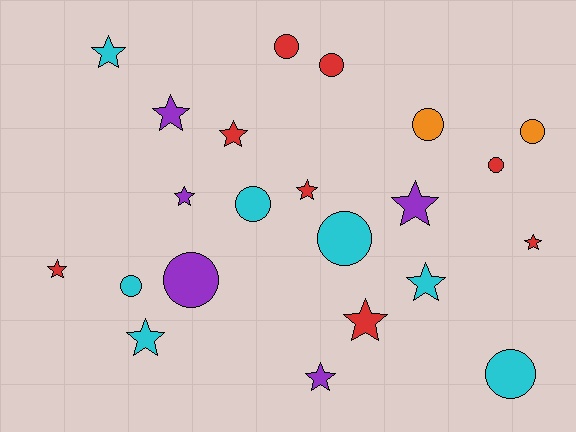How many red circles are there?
There are 3 red circles.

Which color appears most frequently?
Red, with 8 objects.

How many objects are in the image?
There are 22 objects.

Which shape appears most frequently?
Star, with 12 objects.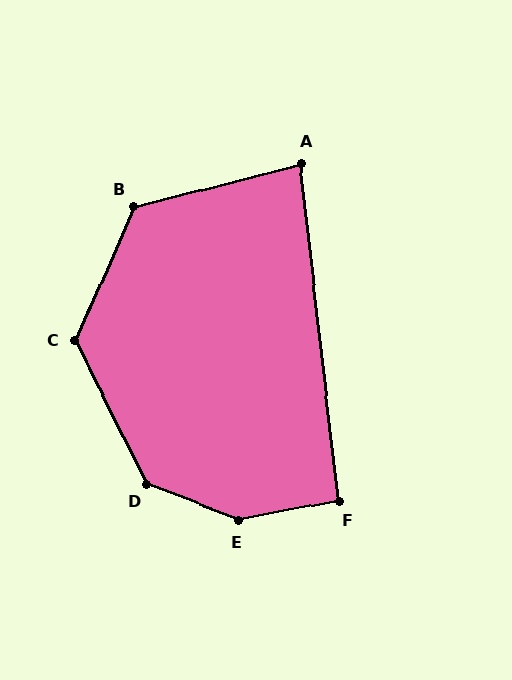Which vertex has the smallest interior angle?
A, at approximately 82 degrees.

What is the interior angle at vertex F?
Approximately 94 degrees (approximately right).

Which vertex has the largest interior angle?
E, at approximately 148 degrees.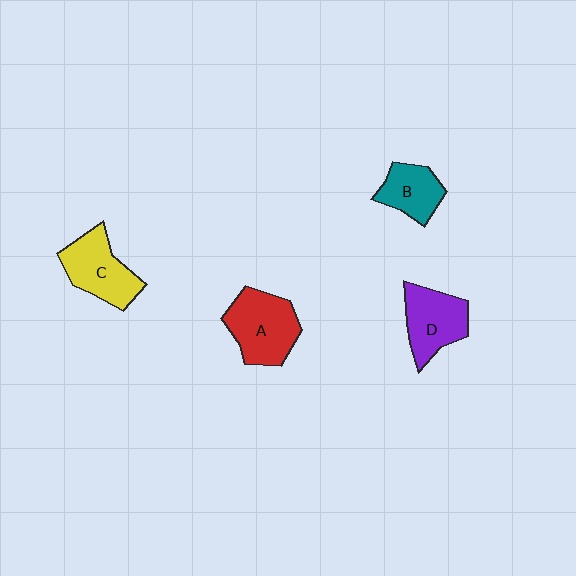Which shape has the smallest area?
Shape B (teal).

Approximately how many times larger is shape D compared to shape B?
Approximately 1.3 times.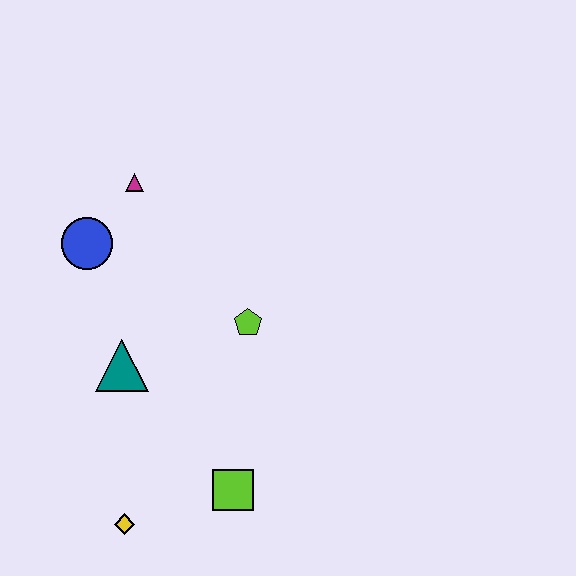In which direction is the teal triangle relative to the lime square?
The teal triangle is above the lime square.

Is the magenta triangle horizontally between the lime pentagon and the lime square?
No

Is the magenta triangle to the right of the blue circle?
Yes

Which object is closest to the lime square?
The yellow diamond is closest to the lime square.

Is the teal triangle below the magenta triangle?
Yes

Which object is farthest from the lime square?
The magenta triangle is farthest from the lime square.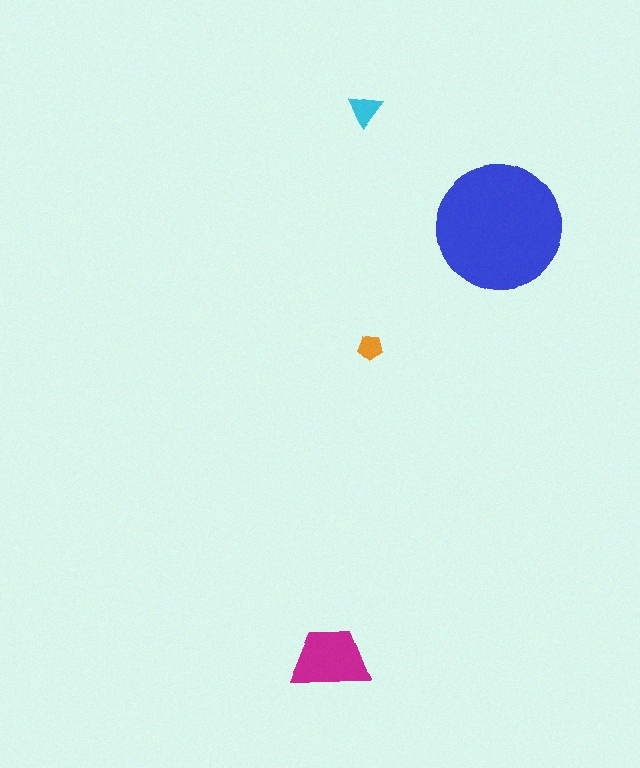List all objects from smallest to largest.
The orange pentagon, the cyan triangle, the magenta trapezoid, the blue circle.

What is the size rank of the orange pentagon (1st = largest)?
4th.